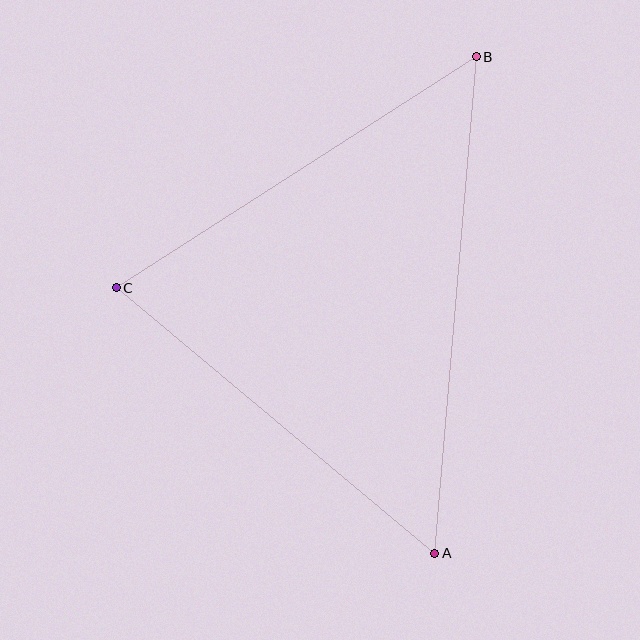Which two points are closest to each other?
Points A and C are closest to each other.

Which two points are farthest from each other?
Points A and B are farthest from each other.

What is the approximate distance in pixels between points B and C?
The distance between B and C is approximately 427 pixels.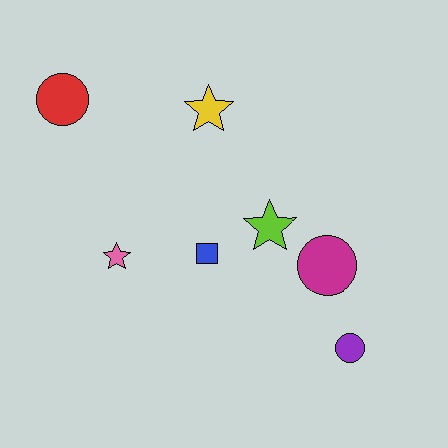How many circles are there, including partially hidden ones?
There are 3 circles.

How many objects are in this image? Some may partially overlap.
There are 7 objects.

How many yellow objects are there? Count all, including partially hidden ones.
There is 1 yellow object.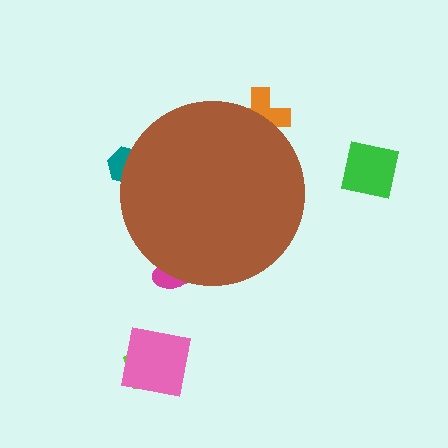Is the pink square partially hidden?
No, the pink square is fully visible.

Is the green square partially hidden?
No, the green square is fully visible.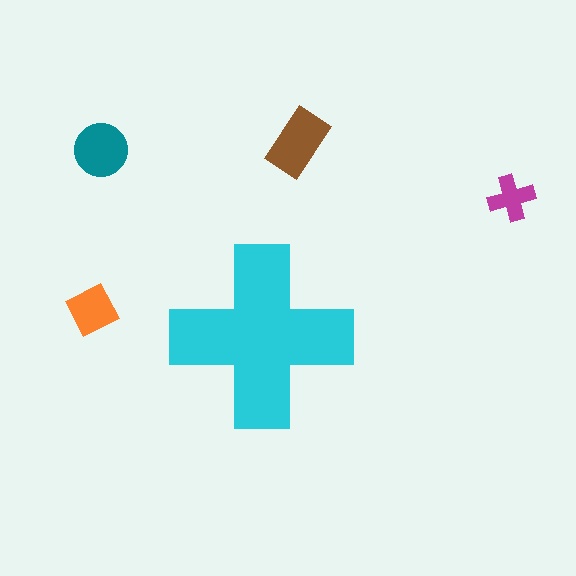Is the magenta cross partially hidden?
No, the magenta cross is fully visible.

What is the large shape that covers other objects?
A cyan cross.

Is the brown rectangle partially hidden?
No, the brown rectangle is fully visible.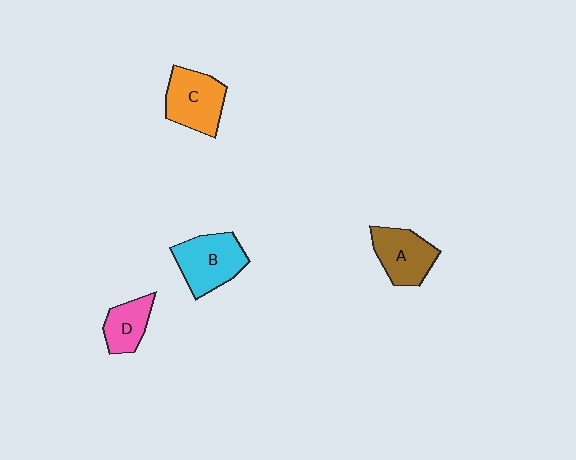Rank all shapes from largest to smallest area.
From largest to smallest: B (cyan), C (orange), A (brown), D (pink).